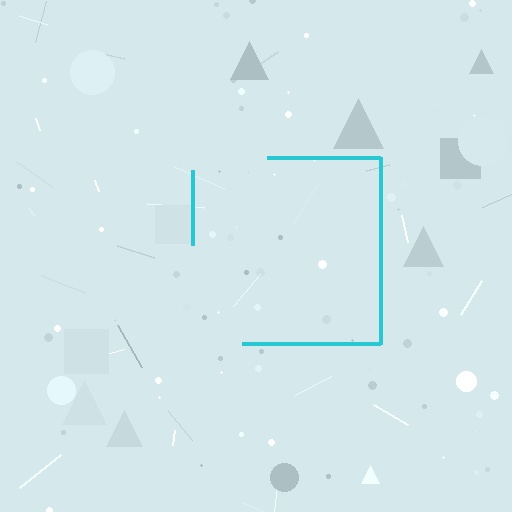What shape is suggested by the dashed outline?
The dashed outline suggests a square.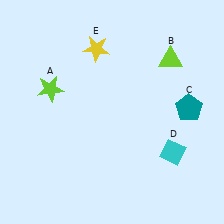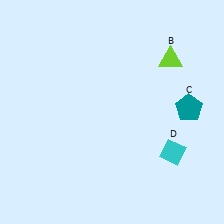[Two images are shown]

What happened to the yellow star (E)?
The yellow star (E) was removed in Image 2. It was in the top-left area of Image 1.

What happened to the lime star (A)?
The lime star (A) was removed in Image 2. It was in the top-left area of Image 1.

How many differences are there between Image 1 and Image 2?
There are 2 differences between the two images.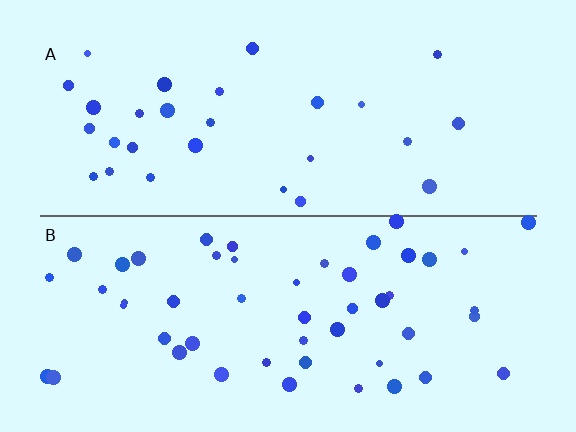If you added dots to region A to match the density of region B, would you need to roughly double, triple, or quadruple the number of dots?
Approximately double.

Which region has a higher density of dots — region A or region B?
B (the bottom).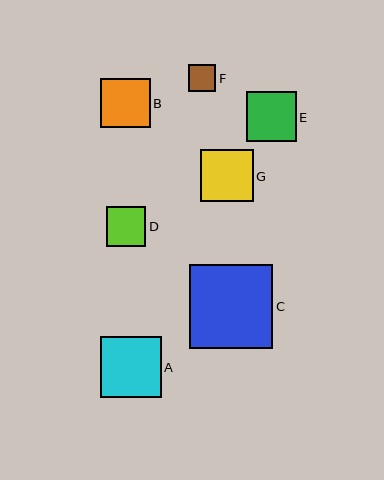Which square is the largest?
Square C is the largest with a size of approximately 84 pixels.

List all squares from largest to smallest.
From largest to smallest: C, A, G, E, B, D, F.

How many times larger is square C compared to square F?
Square C is approximately 3.1 times the size of square F.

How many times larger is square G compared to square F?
Square G is approximately 1.9 times the size of square F.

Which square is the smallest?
Square F is the smallest with a size of approximately 27 pixels.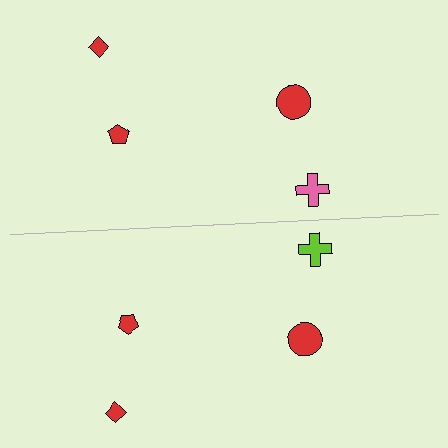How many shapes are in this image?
There are 8 shapes in this image.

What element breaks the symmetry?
The lime cross on the bottom side breaks the symmetry — its mirror counterpart is pink.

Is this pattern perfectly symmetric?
No, the pattern is not perfectly symmetric. The lime cross on the bottom side breaks the symmetry — its mirror counterpart is pink.